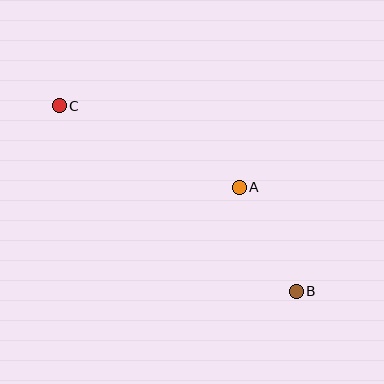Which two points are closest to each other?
Points A and B are closest to each other.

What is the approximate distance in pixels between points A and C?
The distance between A and C is approximately 198 pixels.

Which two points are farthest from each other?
Points B and C are farthest from each other.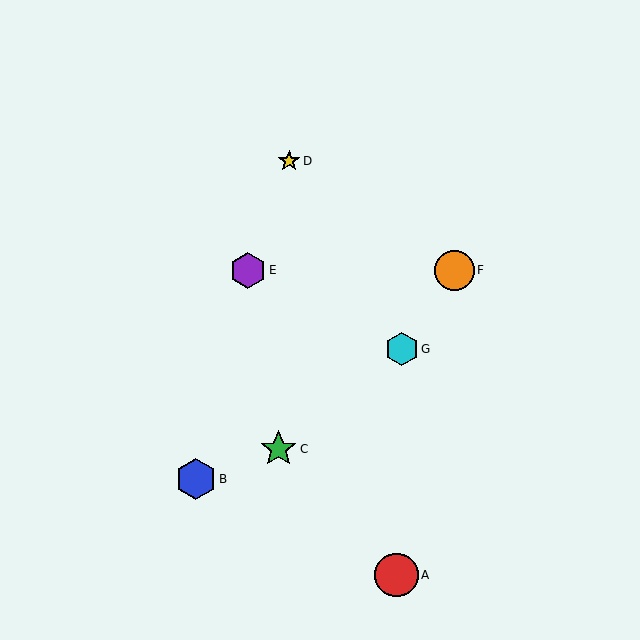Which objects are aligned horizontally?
Objects E, F are aligned horizontally.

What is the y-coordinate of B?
Object B is at y≈479.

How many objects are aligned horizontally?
2 objects (E, F) are aligned horizontally.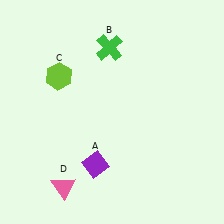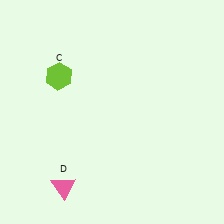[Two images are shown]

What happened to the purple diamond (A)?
The purple diamond (A) was removed in Image 2. It was in the bottom-left area of Image 1.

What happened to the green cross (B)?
The green cross (B) was removed in Image 2. It was in the top-left area of Image 1.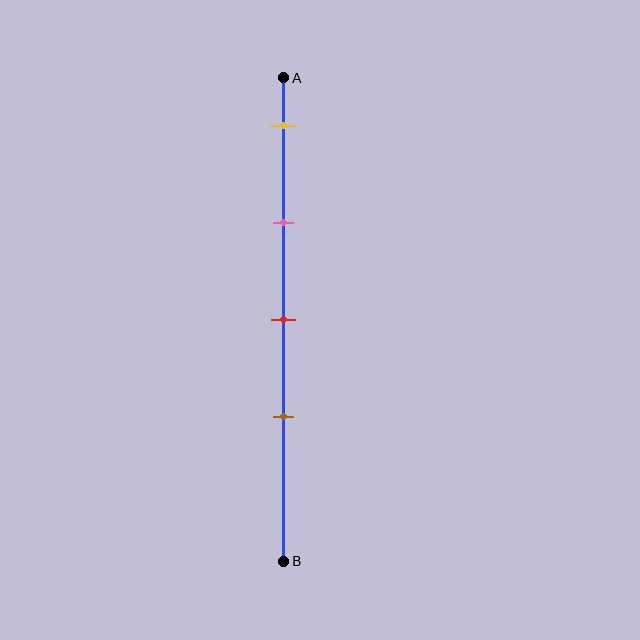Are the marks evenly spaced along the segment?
Yes, the marks are approximately evenly spaced.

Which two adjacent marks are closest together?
The red and brown marks are the closest adjacent pair.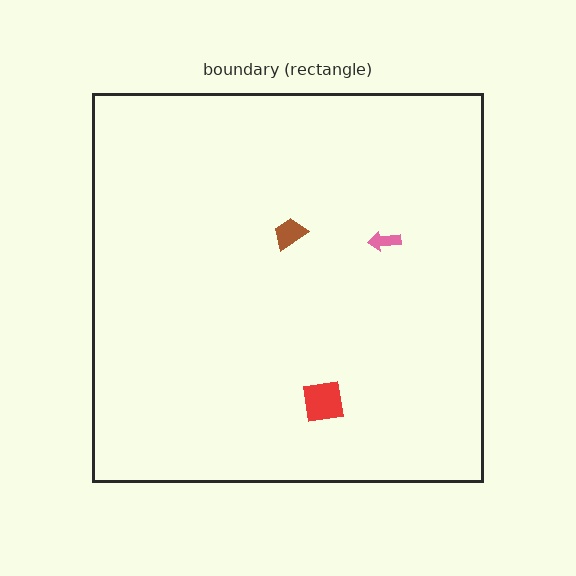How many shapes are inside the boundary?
3 inside, 0 outside.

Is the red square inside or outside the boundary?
Inside.